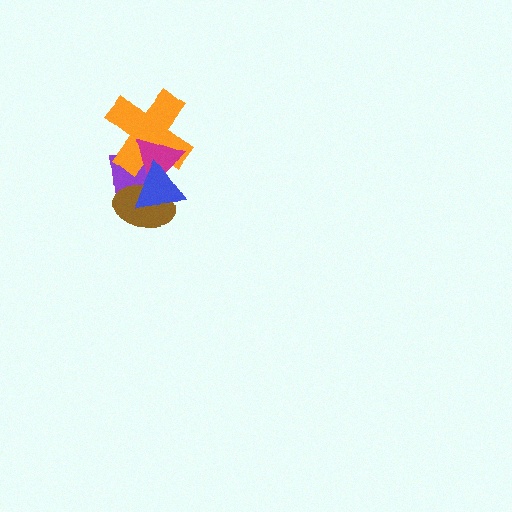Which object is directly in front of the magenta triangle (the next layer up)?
The brown ellipse is directly in front of the magenta triangle.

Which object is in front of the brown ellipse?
The blue triangle is in front of the brown ellipse.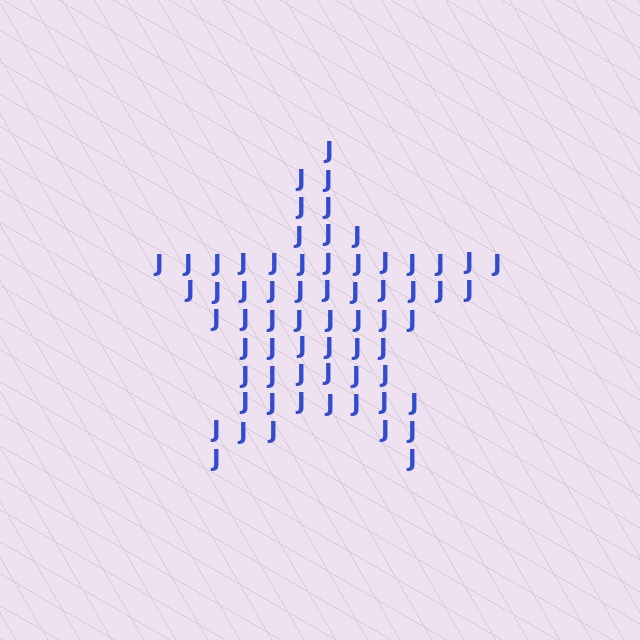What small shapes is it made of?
It is made of small letter J's.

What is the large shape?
The large shape is a star.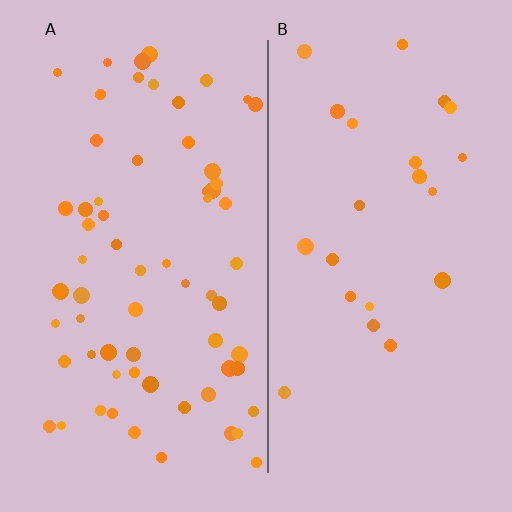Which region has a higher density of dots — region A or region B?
A (the left).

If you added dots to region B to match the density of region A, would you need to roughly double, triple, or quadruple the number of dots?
Approximately triple.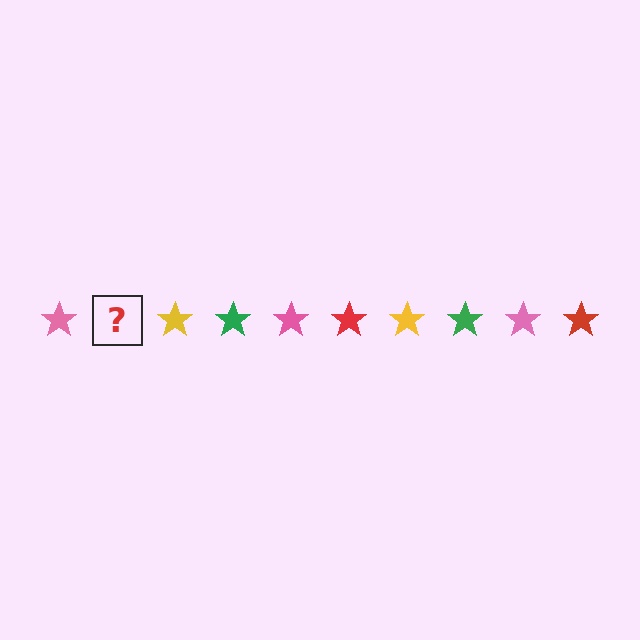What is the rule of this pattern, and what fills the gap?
The rule is that the pattern cycles through pink, red, yellow, green stars. The gap should be filled with a red star.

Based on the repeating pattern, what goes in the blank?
The blank should be a red star.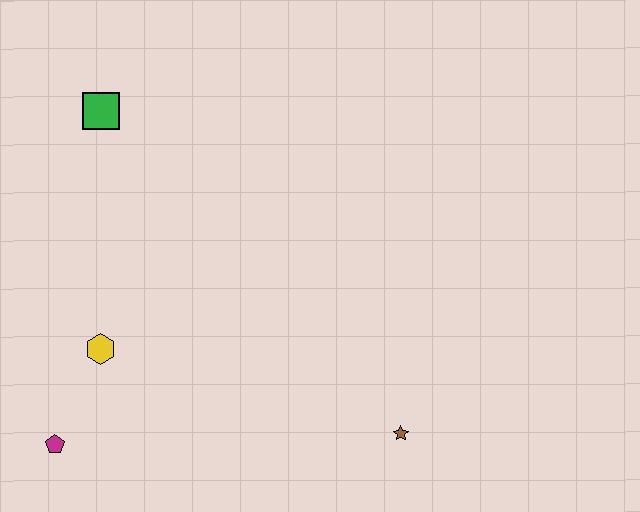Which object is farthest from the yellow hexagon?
The brown star is farthest from the yellow hexagon.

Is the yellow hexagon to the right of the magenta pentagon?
Yes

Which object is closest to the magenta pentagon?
The yellow hexagon is closest to the magenta pentagon.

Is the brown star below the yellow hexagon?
Yes